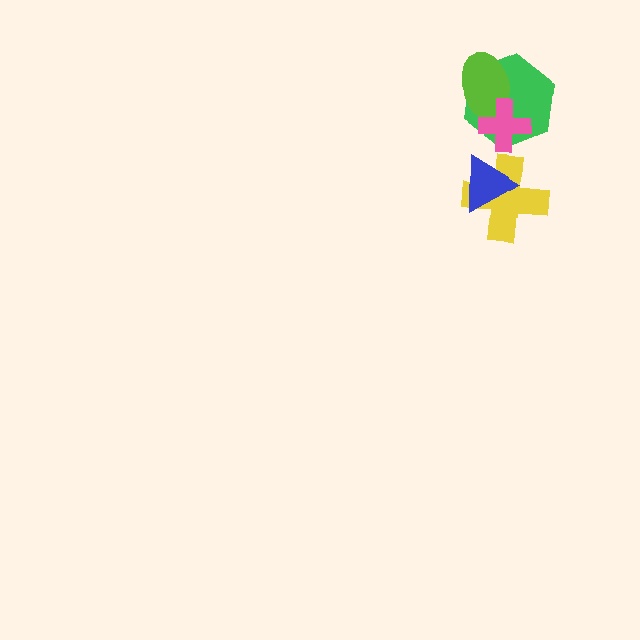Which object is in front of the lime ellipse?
The pink cross is in front of the lime ellipse.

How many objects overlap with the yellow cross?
1 object overlaps with the yellow cross.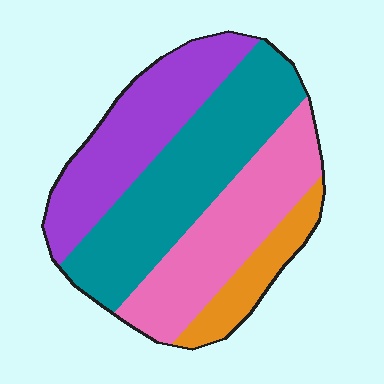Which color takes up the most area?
Teal, at roughly 35%.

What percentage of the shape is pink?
Pink covers around 25% of the shape.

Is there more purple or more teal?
Teal.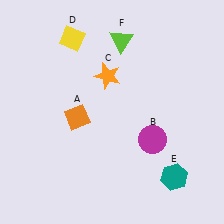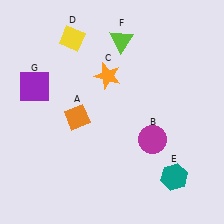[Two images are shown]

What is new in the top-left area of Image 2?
A purple square (G) was added in the top-left area of Image 2.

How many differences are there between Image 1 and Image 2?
There is 1 difference between the two images.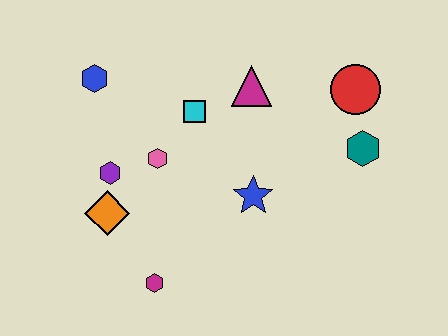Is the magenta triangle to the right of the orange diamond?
Yes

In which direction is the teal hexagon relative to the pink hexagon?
The teal hexagon is to the right of the pink hexagon.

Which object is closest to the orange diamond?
The purple hexagon is closest to the orange diamond.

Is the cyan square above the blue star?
Yes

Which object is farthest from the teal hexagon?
The blue hexagon is farthest from the teal hexagon.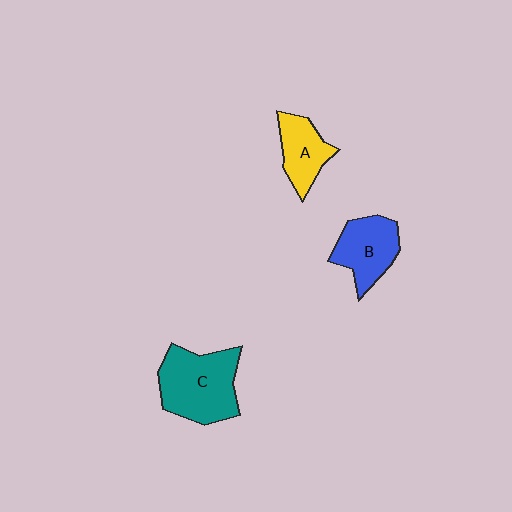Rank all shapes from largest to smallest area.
From largest to smallest: C (teal), B (blue), A (yellow).